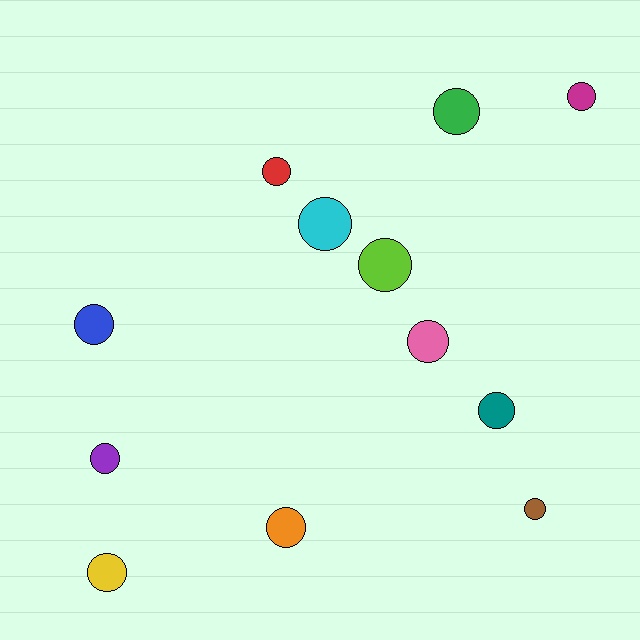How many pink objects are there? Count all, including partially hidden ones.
There is 1 pink object.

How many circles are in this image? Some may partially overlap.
There are 12 circles.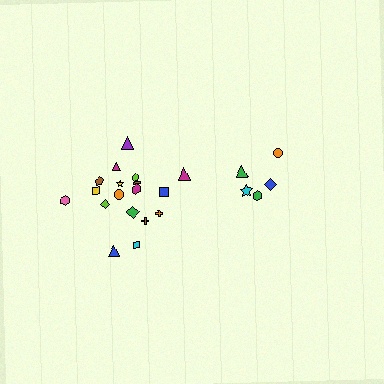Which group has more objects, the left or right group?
The left group.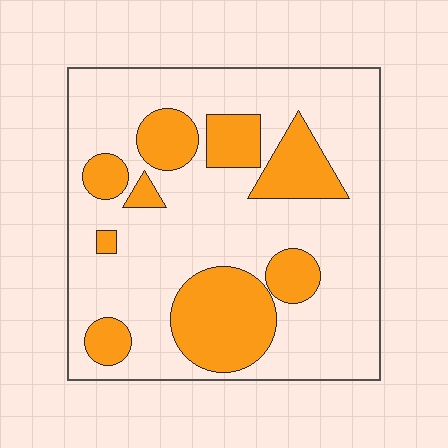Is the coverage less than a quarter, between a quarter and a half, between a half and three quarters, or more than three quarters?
Between a quarter and a half.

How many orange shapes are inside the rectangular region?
9.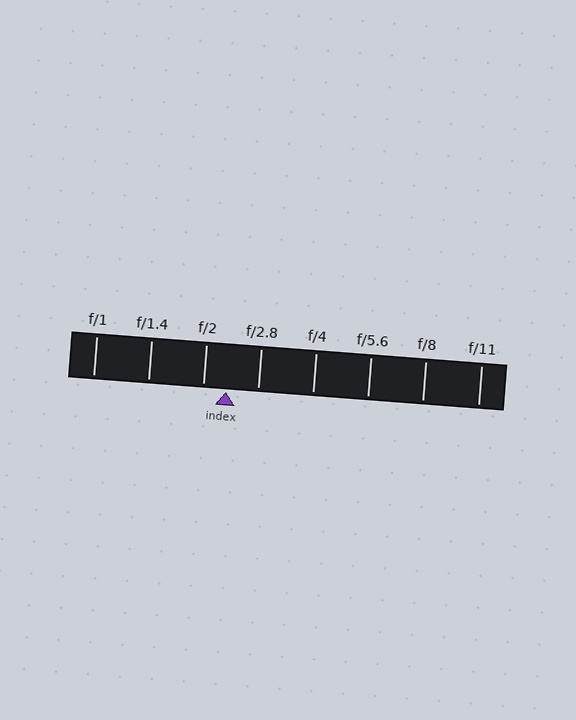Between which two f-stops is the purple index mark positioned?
The index mark is between f/2 and f/2.8.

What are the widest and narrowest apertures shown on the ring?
The widest aperture shown is f/1 and the narrowest is f/11.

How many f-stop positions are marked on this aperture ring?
There are 8 f-stop positions marked.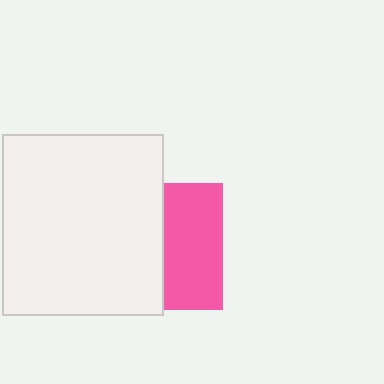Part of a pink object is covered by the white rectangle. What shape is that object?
It is a square.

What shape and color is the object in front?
The object in front is a white rectangle.